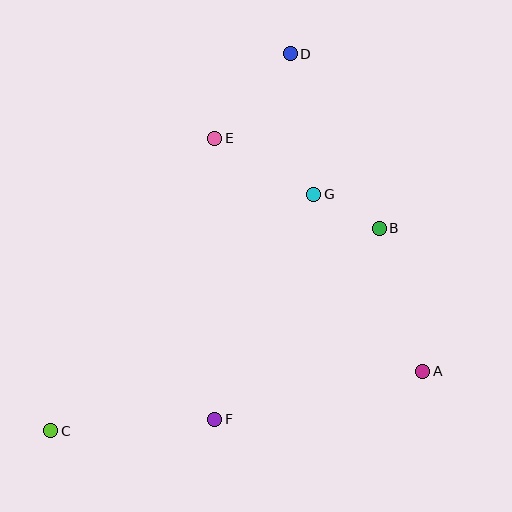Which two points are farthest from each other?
Points C and D are farthest from each other.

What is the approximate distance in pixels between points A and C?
The distance between A and C is approximately 377 pixels.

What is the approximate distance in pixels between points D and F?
The distance between D and F is approximately 373 pixels.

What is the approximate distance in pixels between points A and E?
The distance between A and E is approximately 312 pixels.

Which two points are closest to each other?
Points B and G are closest to each other.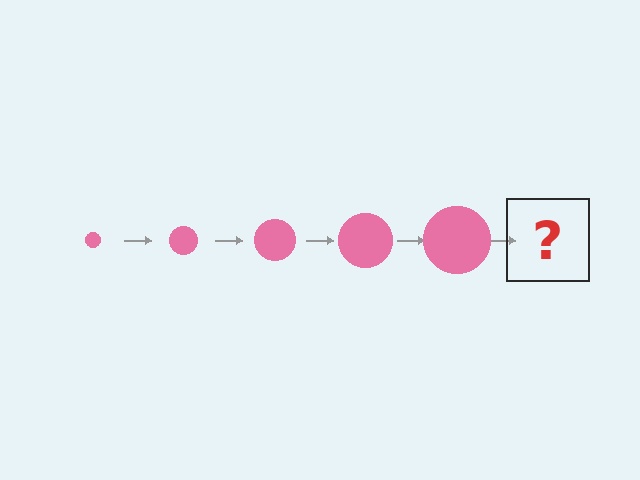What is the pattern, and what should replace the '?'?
The pattern is that the circle gets progressively larger each step. The '?' should be a pink circle, larger than the previous one.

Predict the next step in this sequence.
The next step is a pink circle, larger than the previous one.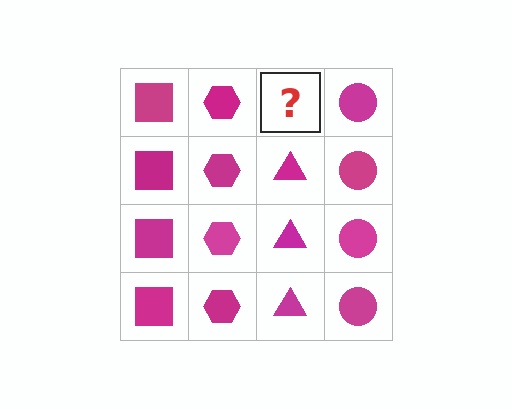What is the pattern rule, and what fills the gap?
The rule is that each column has a consistent shape. The gap should be filled with a magenta triangle.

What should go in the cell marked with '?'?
The missing cell should contain a magenta triangle.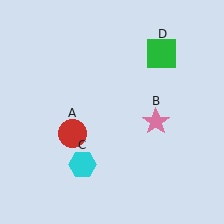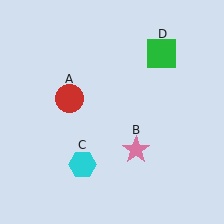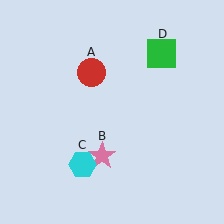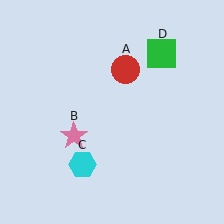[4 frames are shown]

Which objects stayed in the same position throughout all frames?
Cyan hexagon (object C) and green square (object D) remained stationary.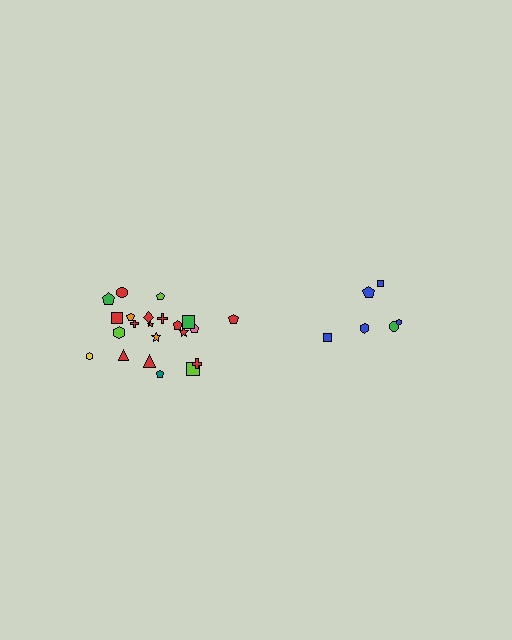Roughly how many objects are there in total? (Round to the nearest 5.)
Roughly 30 objects in total.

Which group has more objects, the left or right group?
The left group.